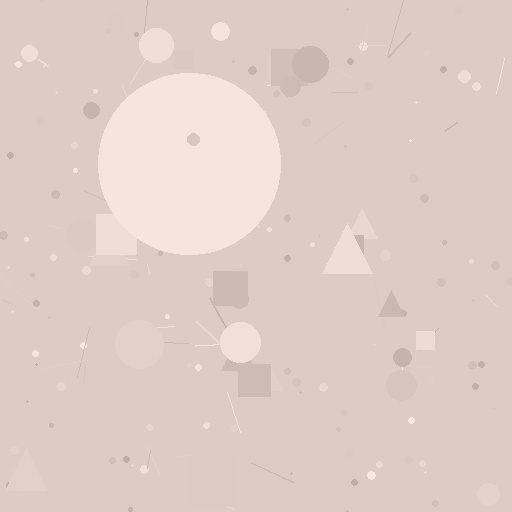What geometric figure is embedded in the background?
A circle is embedded in the background.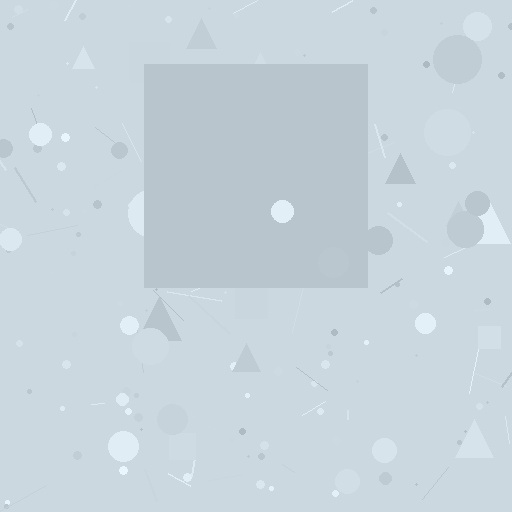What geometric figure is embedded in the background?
A square is embedded in the background.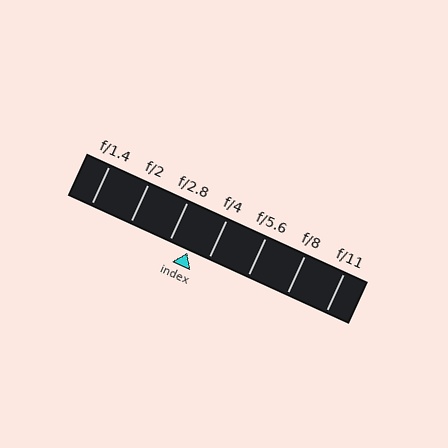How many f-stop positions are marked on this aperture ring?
There are 7 f-stop positions marked.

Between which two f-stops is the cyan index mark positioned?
The index mark is between f/2.8 and f/4.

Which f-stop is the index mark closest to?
The index mark is closest to f/4.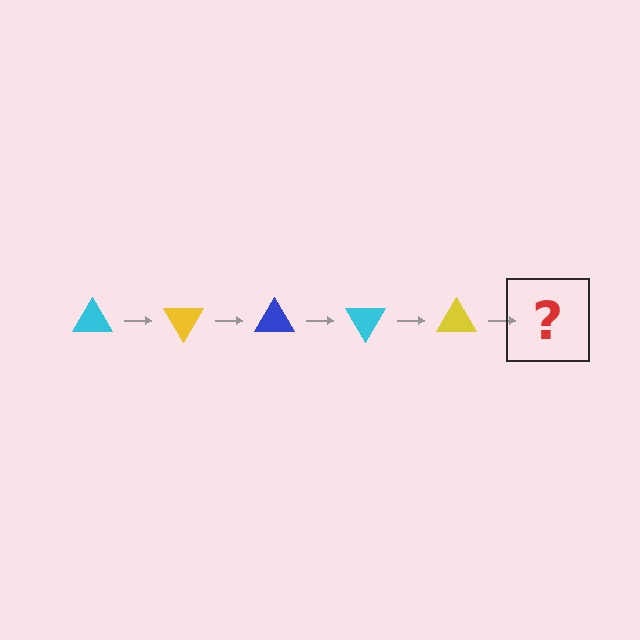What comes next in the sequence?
The next element should be a blue triangle, rotated 300 degrees from the start.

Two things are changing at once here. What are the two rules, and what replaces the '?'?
The two rules are that it rotates 60 degrees each step and the color cycles through cyan, yellow, and blue. The '?' should be a blue triangle, rotated 300 degrees from the start.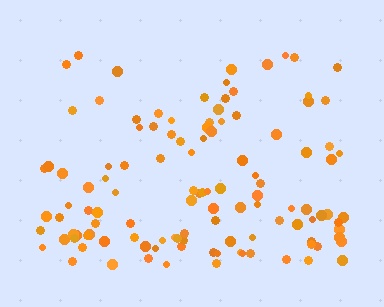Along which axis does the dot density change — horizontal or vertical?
Vertical.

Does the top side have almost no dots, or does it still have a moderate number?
Still a moderate number, just noticeably fewer than the bottom.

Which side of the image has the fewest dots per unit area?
The top.